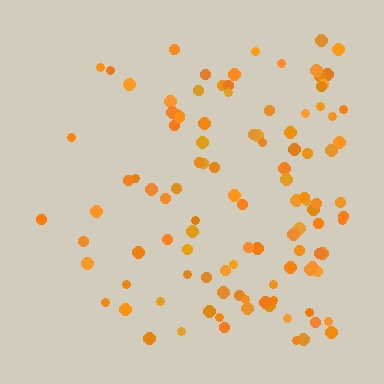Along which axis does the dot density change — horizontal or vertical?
Horizontal.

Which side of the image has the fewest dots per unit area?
The left.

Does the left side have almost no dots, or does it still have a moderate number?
Still a moderate number, just noticeably fewer than the right.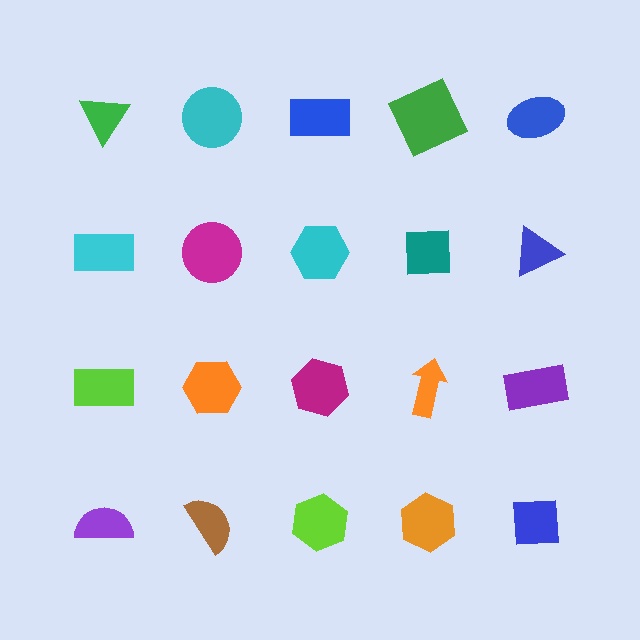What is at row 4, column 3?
A lime hexagon.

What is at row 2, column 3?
A cyan hexagon.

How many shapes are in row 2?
5 shapes.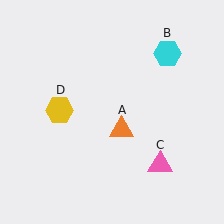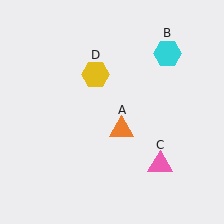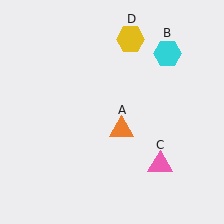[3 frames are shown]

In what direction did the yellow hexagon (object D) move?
The yellow hexagon (object D) moved up and to the right.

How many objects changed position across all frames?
1 object changed position: yellow hexagon (object D).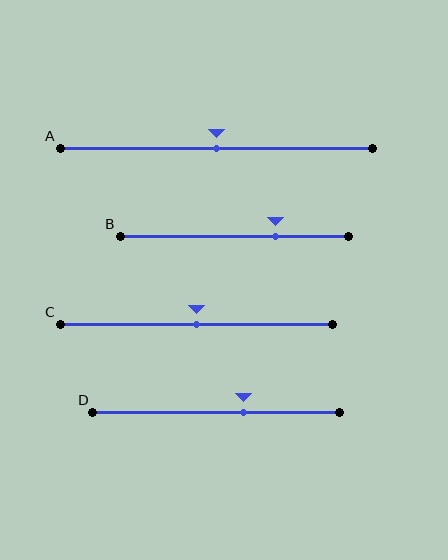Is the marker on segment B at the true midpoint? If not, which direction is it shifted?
No, the marker on segment B is shifted to the right by about 18% of the segment length.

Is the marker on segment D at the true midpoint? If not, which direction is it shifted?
No, the marker on segment D is shifted to the right by about 11% of the segment length.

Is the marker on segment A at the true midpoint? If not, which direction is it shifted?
Yes, the marker on segment A is at the true midpoint.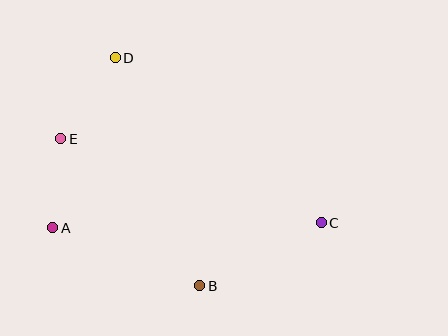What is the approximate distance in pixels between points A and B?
The distance between A and B is approximately 158 pixels.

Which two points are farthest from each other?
Points C and E are farthest from each other.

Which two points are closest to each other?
Points A and E are closest to each other.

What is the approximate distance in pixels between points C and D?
The distance between C and D is approximately 264 pixels.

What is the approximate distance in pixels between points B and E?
The distance between B and E is approximately 202 pixels.